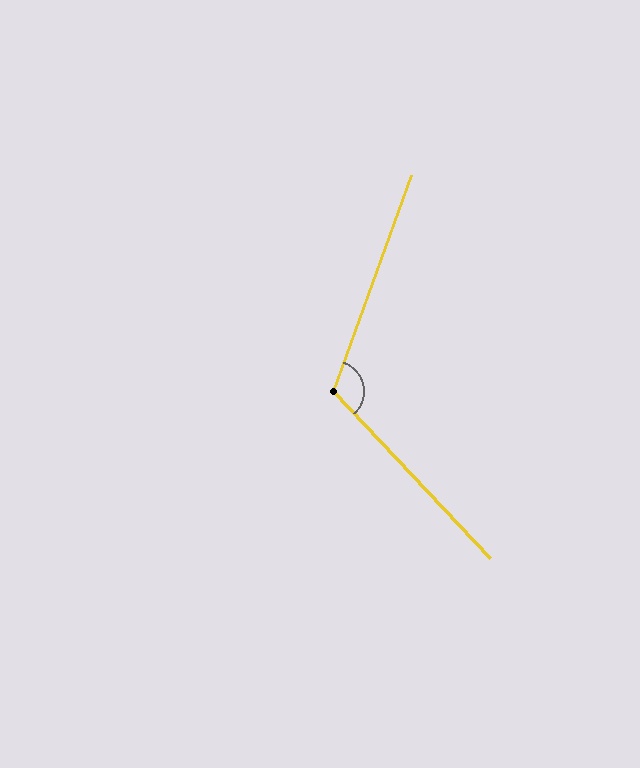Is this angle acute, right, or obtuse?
It is obtuse.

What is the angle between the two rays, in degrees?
Approximately 117 degrees.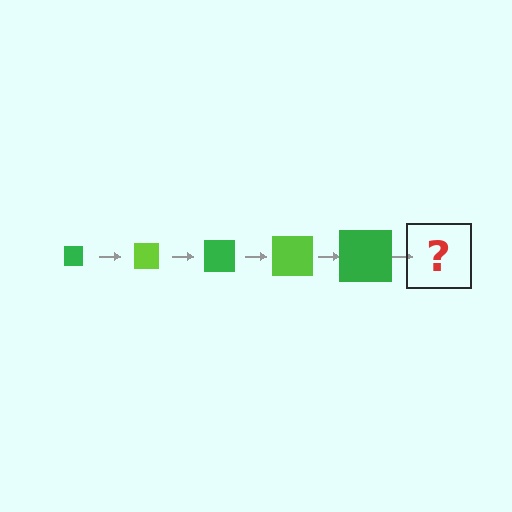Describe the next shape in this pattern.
It should be a lime square, larger than the previous one.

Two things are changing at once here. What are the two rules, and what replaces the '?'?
The two rules are that the square grows larger each step and the color cycles through green and lime. The '?' should be a lime square, larger than the previous one.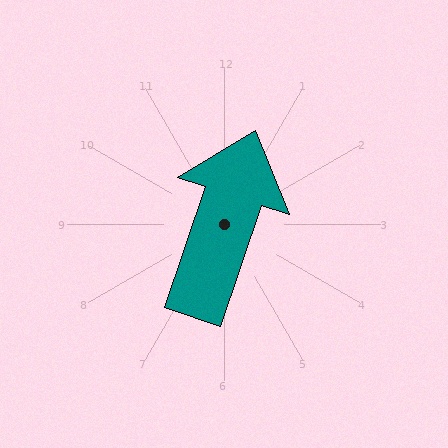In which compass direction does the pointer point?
North.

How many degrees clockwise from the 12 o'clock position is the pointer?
Approximately 19 degrees.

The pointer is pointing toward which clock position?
Roughly 1 o'clock.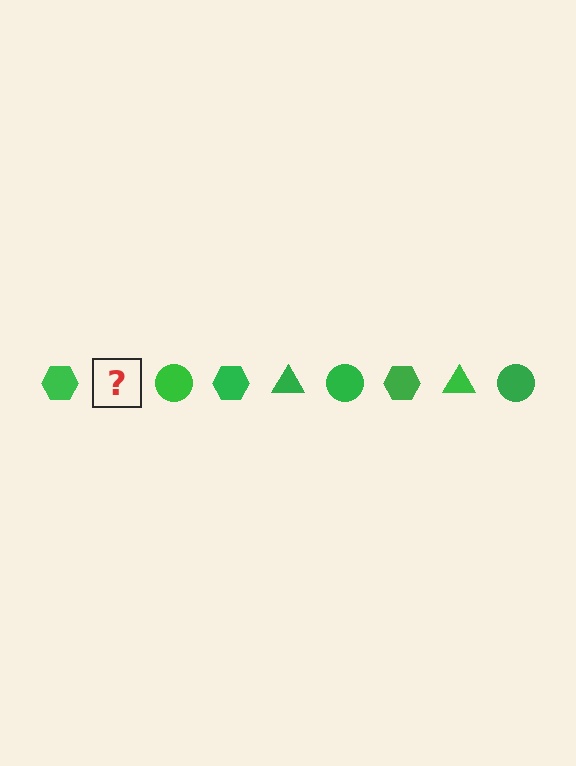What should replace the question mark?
The question mark should be replaced with a green triangle.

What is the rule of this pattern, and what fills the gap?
The rule is that the pattern cycles through hexagon, triangle, circle shapes in green. The gap should be filled with a green triangle.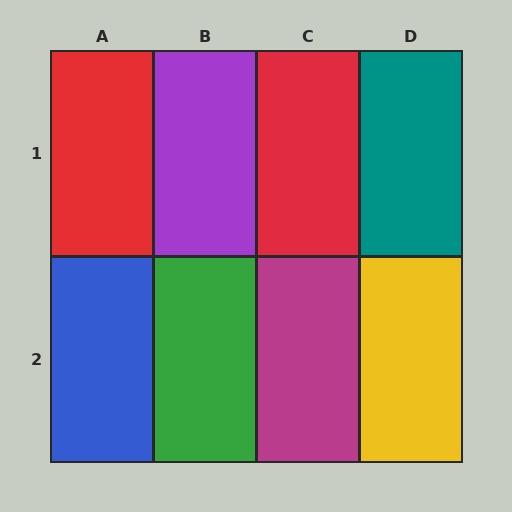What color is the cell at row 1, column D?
Teal.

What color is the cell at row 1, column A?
Red.